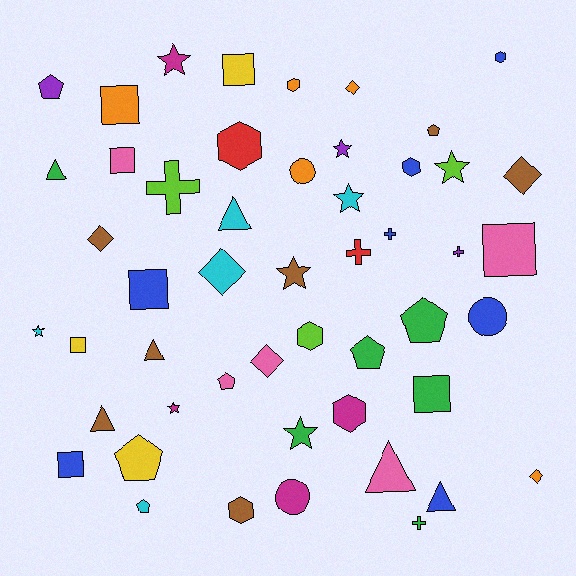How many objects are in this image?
There are 50 objects.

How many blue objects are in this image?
There are 7 blue objects.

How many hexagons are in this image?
There are 7 hexagons.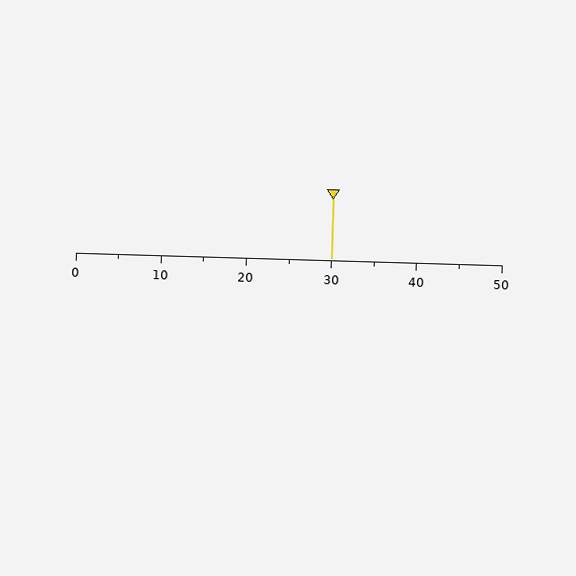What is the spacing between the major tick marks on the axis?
The major ticks are spaced 10 apart.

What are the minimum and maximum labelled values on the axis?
The axis runs from 0 to 50.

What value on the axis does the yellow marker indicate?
The marker indicates approximately 30.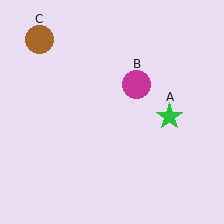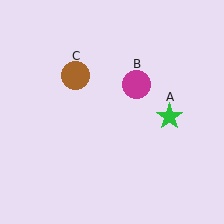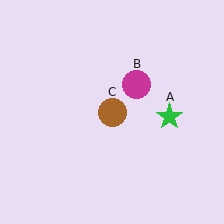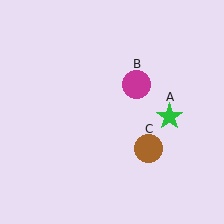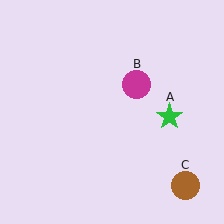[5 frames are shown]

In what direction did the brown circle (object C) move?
The brown circle (object C) moved down and to the right.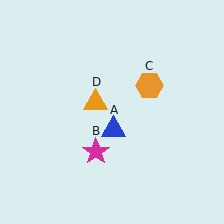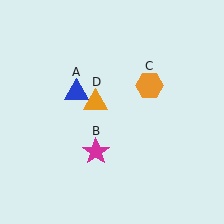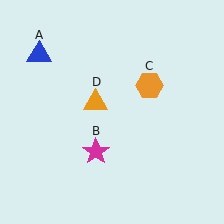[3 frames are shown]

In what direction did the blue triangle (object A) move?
The blue triangle (object A) moved up and to the left.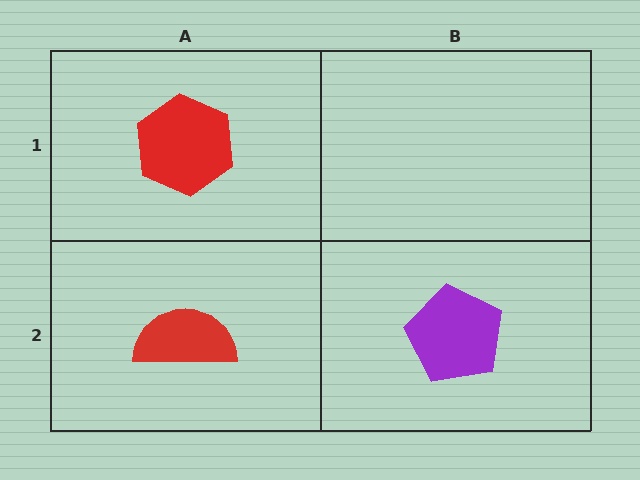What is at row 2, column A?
A red semicircle.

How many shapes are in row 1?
1 shape.